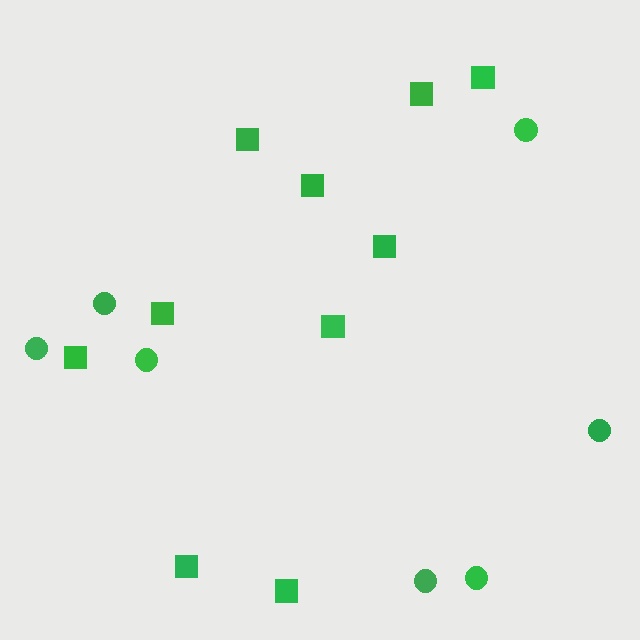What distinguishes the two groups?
There are 2 groups: one group of squares (10) and one group of circles (7).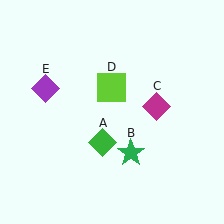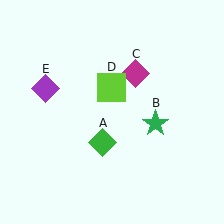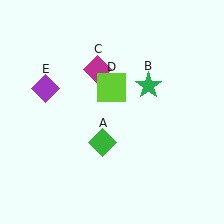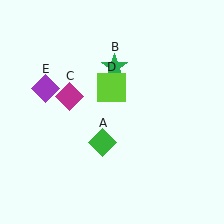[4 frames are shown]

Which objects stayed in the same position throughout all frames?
Green diamond (object A) and lime square (object D) and purple diamond (object E) remained stationary.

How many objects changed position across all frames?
2 objects changed position: green star (object B), magenta diamond (object C).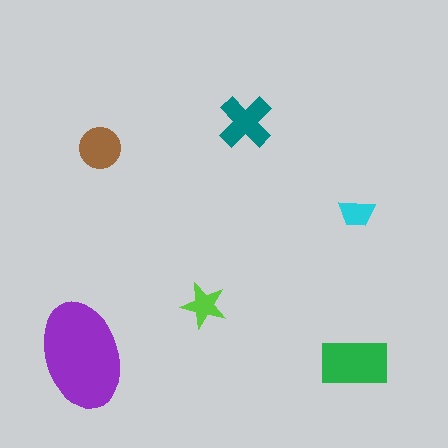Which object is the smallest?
The cyan trapezoid.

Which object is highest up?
The teal cross is topmost.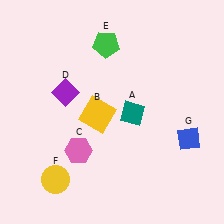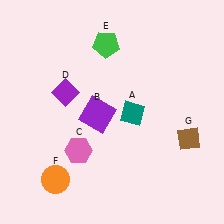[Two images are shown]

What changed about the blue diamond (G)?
In Image 1, G is blue. In Image 2, it changed to brown.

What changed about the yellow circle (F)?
In Image 1, F is yellow. In Image 2, it changed to orange.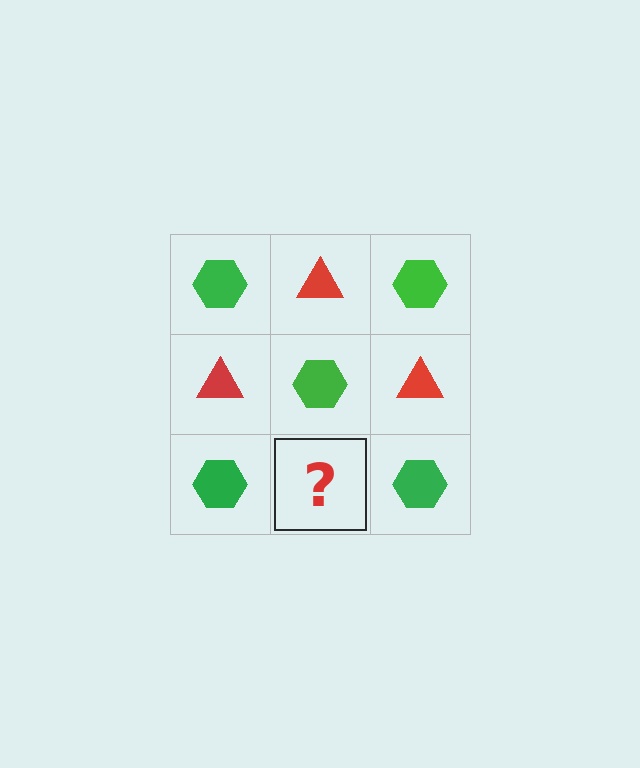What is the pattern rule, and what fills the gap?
The rule is that it alternates green hexagon and red triangle in a checkerboard pattern. The gap should be filled with a red triangle.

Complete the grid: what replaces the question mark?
The question mark should be replaced with a red triangle.